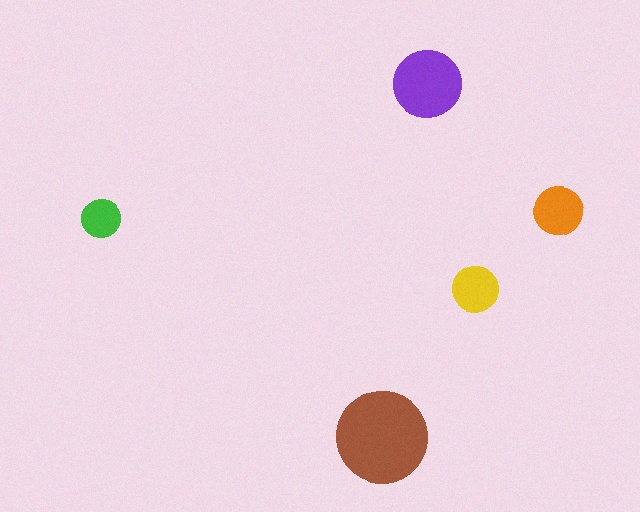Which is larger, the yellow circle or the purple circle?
The purple one.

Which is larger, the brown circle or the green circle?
The brown one.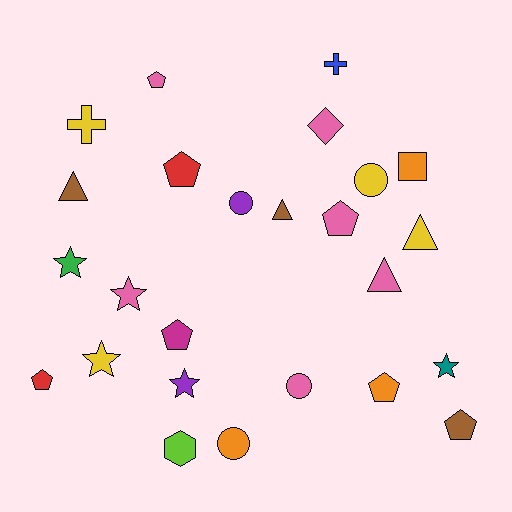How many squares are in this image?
There is 1 square.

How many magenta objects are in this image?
There is 1 magenta object.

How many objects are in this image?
There are 25 objects.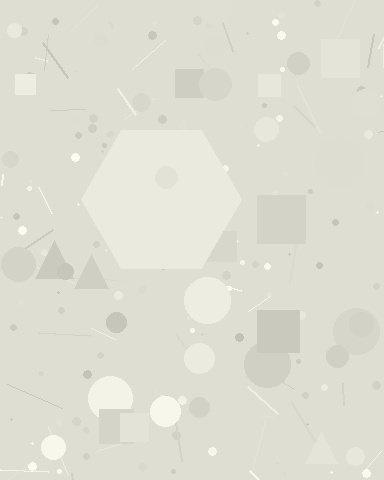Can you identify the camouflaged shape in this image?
The camouflaged shape is a hexagon.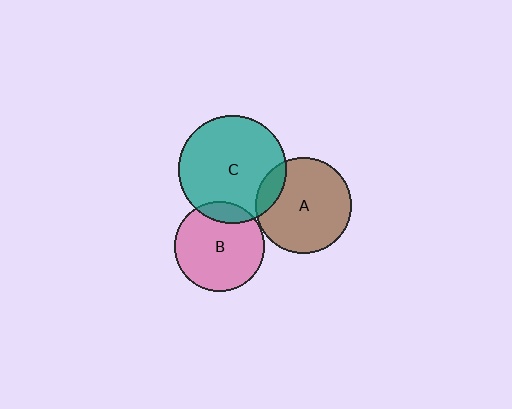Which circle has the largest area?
Circle C (teal).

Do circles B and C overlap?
Yes.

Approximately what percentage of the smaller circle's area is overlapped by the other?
Approximately 15%.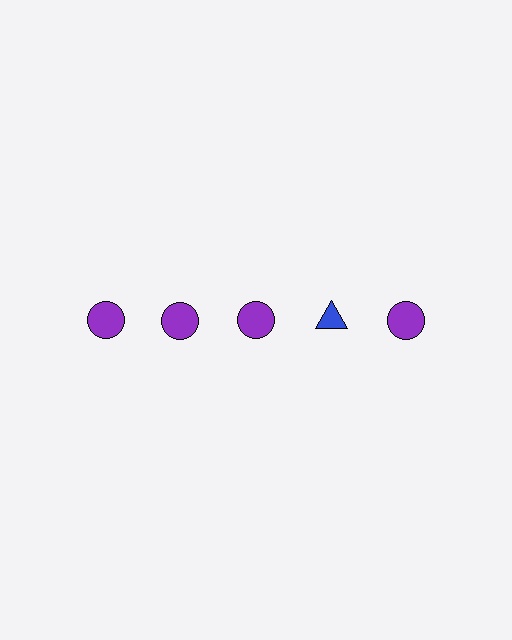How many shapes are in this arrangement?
There are 5 shapes arranged in a grid pattern.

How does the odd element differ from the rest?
It differs in both color (blue instead of purple) and shape (triangle instead of circle).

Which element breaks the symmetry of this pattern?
The blue triangle in the top row, second from right column breaks the symmetry. All other shapes are purple circles.